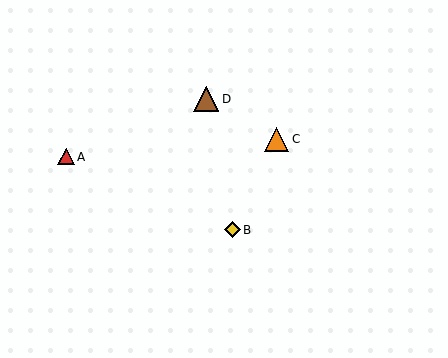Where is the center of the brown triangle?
The center of the brown triangle is at (206, 99).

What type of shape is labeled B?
Shape B is a yellow diamond.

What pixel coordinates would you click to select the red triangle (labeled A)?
Click at (66, 157) to select the red triangle A.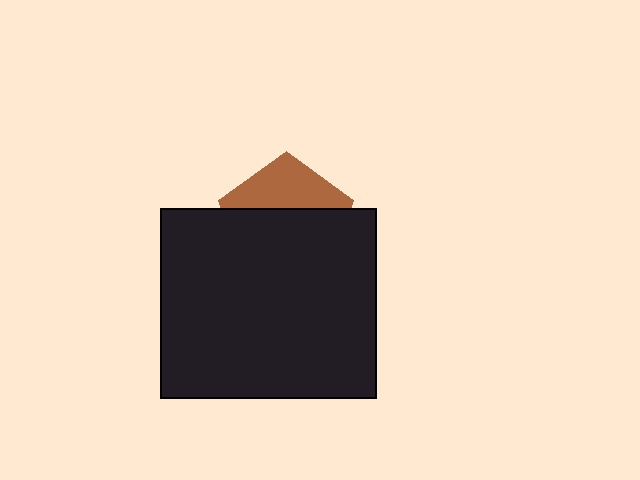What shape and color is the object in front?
The object in front is a black rectangle.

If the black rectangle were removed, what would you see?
You would see the complete brown pentagon.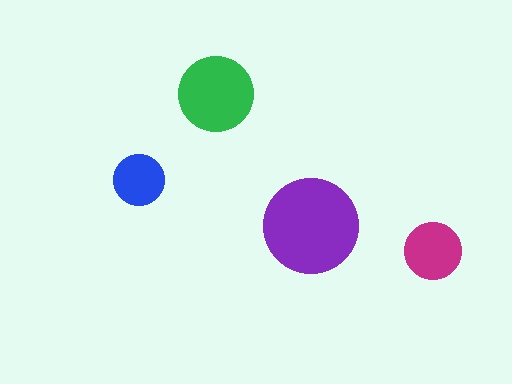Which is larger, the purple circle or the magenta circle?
The purple one.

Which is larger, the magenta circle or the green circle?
The green one.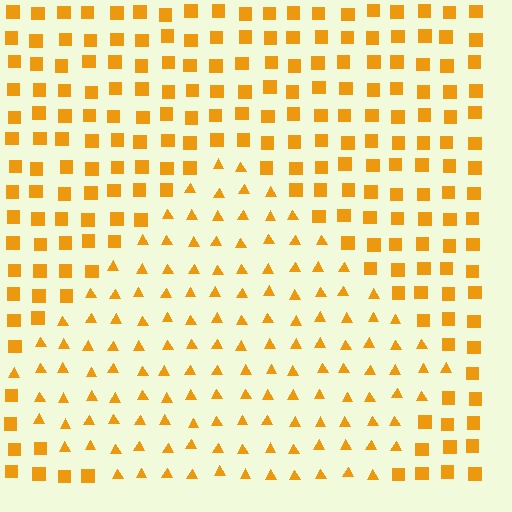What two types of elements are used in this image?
The image uses triangles inside the diamond region and squares outside it.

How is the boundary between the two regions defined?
The boundary is defined by a change in element shape: triangles inside vs. squares outside. All elements share the same color and spacing.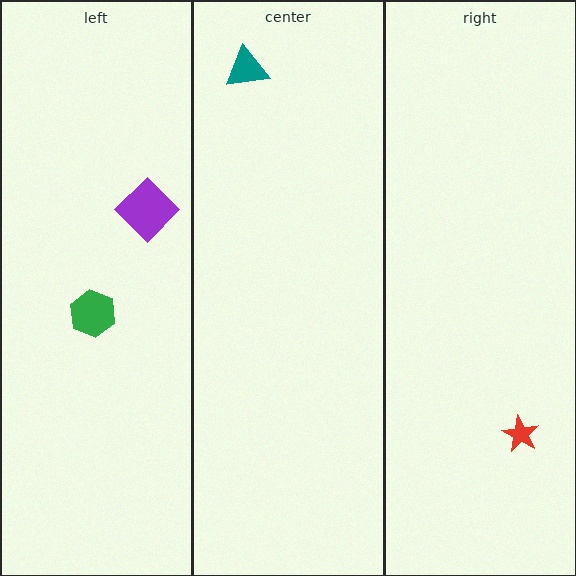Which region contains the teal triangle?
The center region.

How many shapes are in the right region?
1.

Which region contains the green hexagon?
The left region.